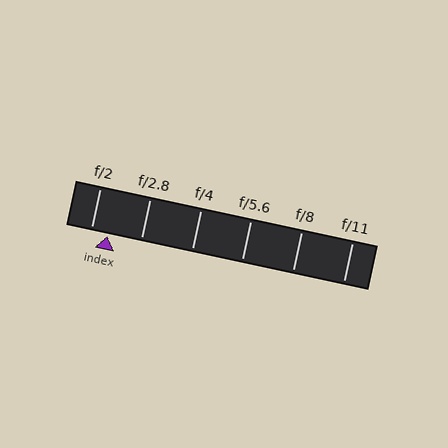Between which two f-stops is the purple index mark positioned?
The index mark is between f/2 and f/2.8.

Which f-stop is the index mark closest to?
The index mark is closest to f/2.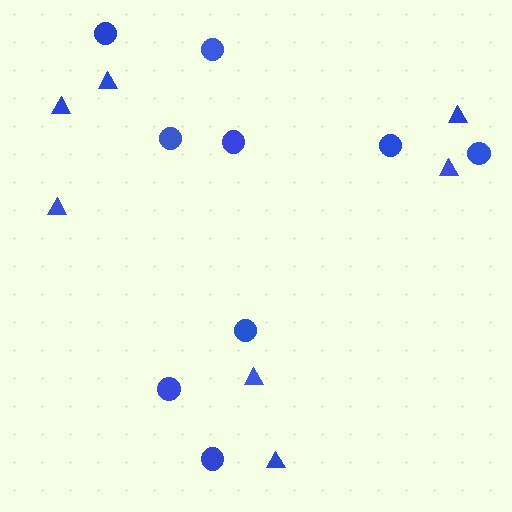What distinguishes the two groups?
There are 2 groups: one group of circles (9) and one group of triangles (7).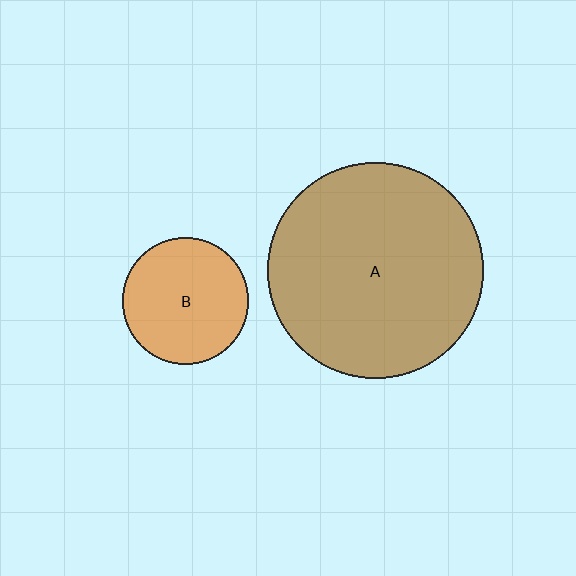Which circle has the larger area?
Circle A (brown).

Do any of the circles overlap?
No, none of the circles overlap.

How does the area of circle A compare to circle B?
Approximately 2.9 times.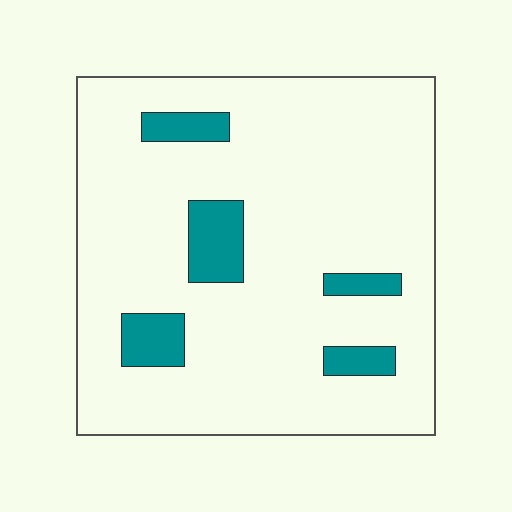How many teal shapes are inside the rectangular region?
5.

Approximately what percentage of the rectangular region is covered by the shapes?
Approximately 10%.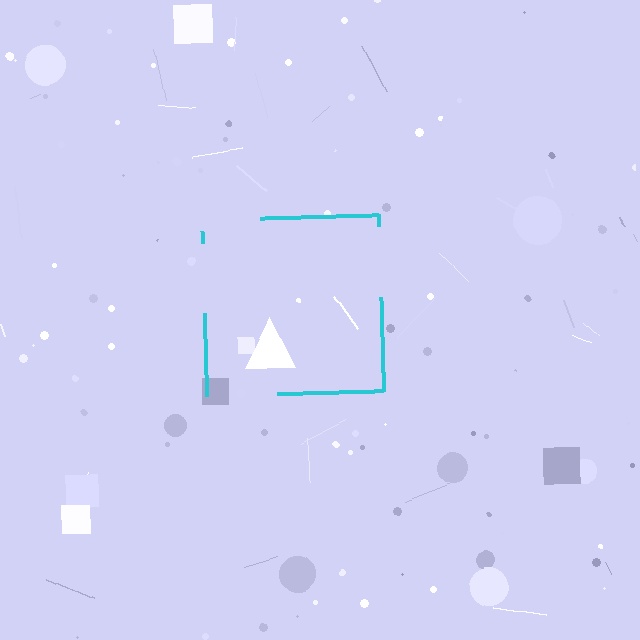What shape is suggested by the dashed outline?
The dashed outline suggests a square.